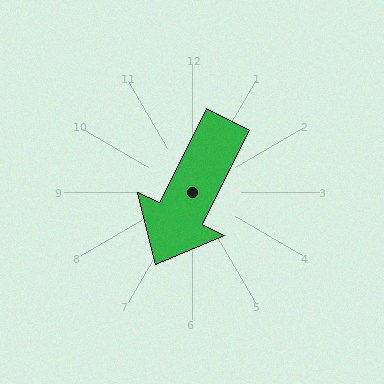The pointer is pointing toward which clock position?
Roughly 7 o'clock.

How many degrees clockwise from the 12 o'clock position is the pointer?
Approximately 207 degrees.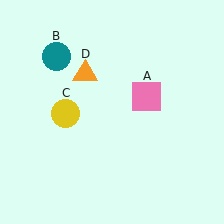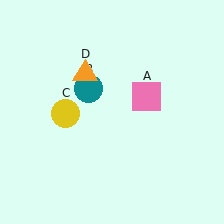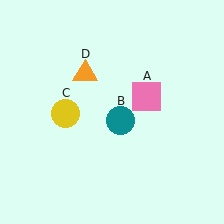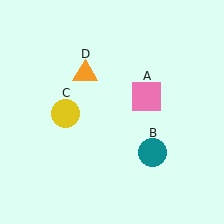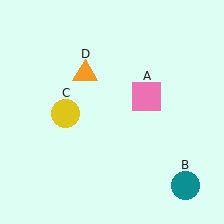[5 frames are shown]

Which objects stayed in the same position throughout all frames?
Pink square (object A) and yellow circle (object C) and orange triangle (object D) remained stationary.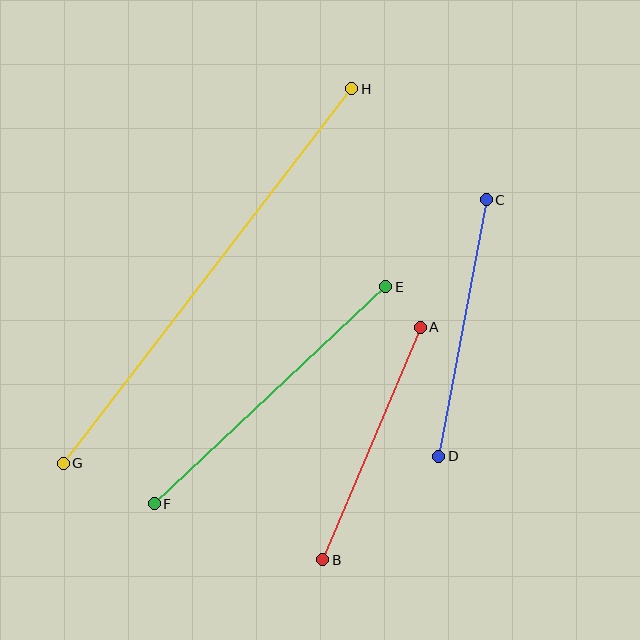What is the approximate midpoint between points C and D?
The midpoint is at approximately (462, 328) pixels.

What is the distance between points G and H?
The distance is approximately 473 pixels.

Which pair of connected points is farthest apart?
Points G and H are farthest apart.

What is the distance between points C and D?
The distance is approximately 261 pixels.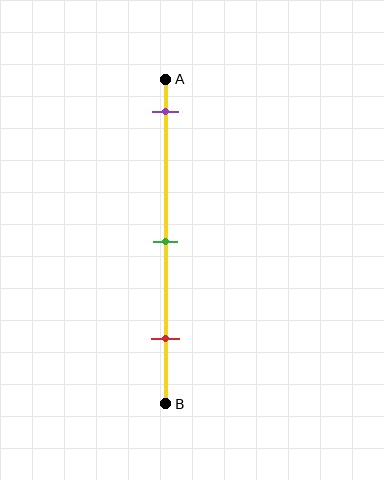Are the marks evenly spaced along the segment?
Yes, the marks are approximately evenly spaced.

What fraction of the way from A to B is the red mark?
The red mark is approximately 80% (0.8) of the way from A to B.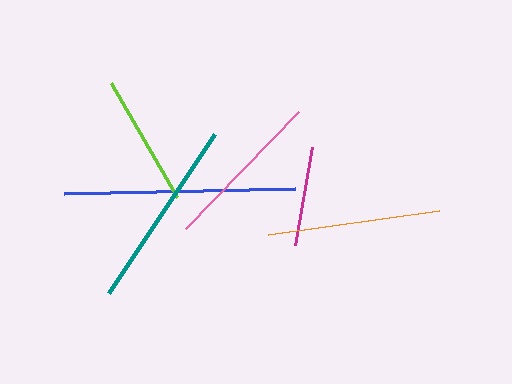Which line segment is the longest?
The blue line is the longest at approximately 231 pixels.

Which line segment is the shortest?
The magenta line is the shortest at approximately 100 pixels.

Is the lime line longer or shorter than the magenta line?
The lime line is longer than the magenta line.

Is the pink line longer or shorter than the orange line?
The orange line is longer than the pink line.